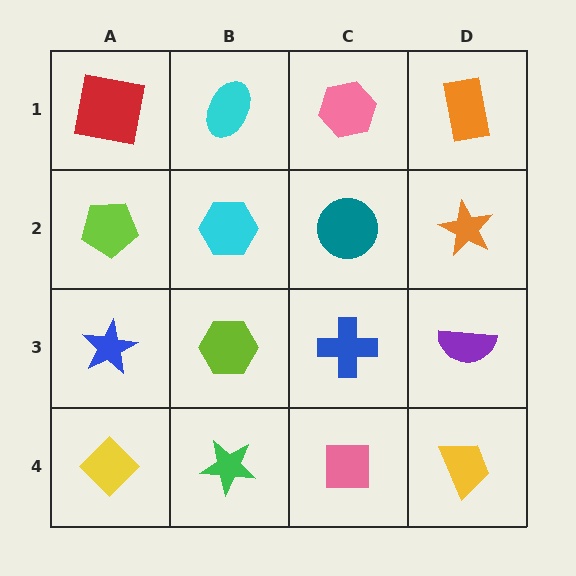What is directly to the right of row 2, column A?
A cyan hexagon.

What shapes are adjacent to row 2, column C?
A pink hexagon (row 1, column C), a blue cross (row 3, column C), a cyan hexagon (row 2, column B), an orange star (row 2, column D).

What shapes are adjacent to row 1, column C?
A teal circle (row 2, column C), a cyan ellipse (row 1, column B), an orange rectangle (row 1, column D).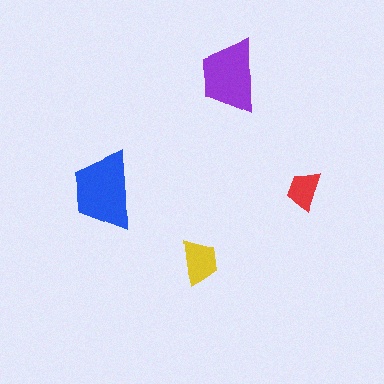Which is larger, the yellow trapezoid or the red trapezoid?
The yellow one.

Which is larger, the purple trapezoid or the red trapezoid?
The purple one.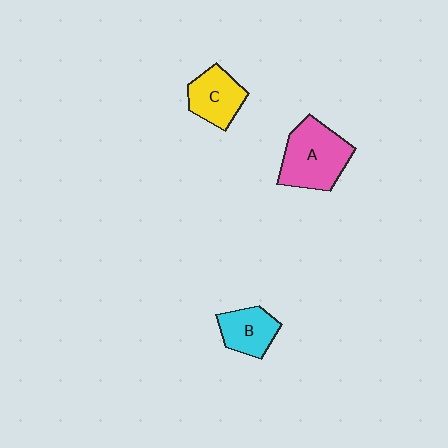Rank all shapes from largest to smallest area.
From largest to smallest: A (pink), C (yellow), B (cyan).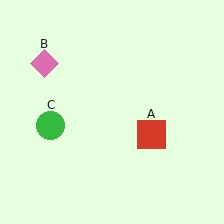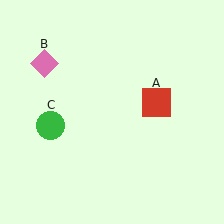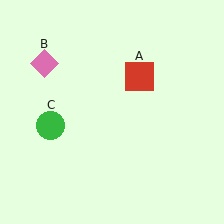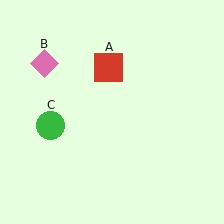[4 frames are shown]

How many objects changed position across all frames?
1 object changed position: red square (object A).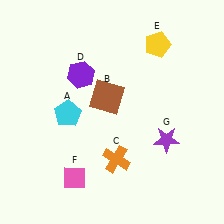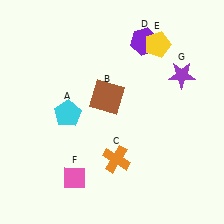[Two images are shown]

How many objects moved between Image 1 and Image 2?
2 objects moved between the two images.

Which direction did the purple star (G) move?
The purple star (G) moved up.